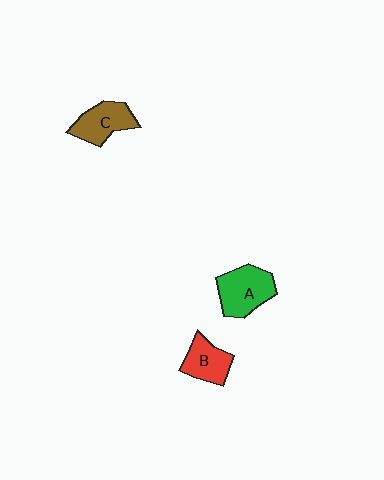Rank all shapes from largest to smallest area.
From largest to smallest: A (green), C (brown), B (red).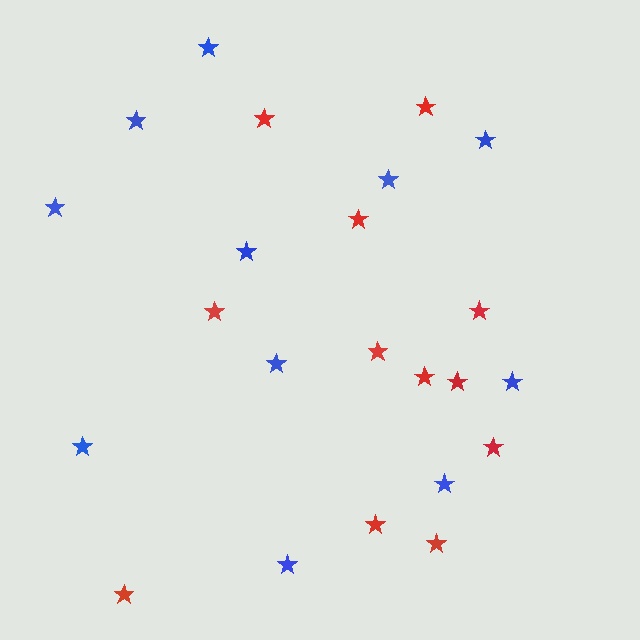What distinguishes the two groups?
There are 2 groups: one group of blue stars (11) and one group of red stars (12).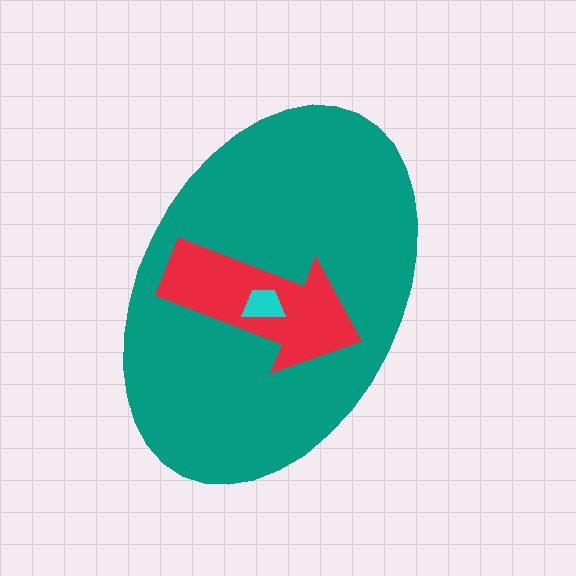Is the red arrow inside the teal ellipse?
Yes.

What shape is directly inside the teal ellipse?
The red arrow.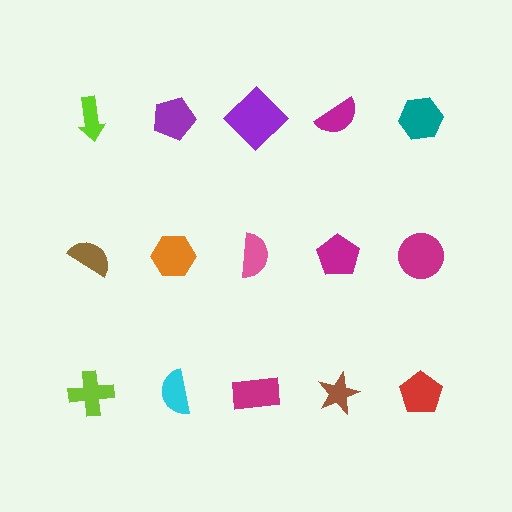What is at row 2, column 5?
A magenta circle.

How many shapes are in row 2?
5 shapes.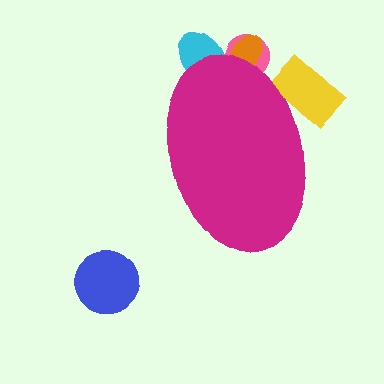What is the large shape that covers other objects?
A magenta ellipse.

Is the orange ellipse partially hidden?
Yes, the orange ellipse is partially hidden behind the magenta ellipse.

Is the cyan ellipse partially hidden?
Yes, the cyan ellipse is partially hidden behind the magenta ellipse.